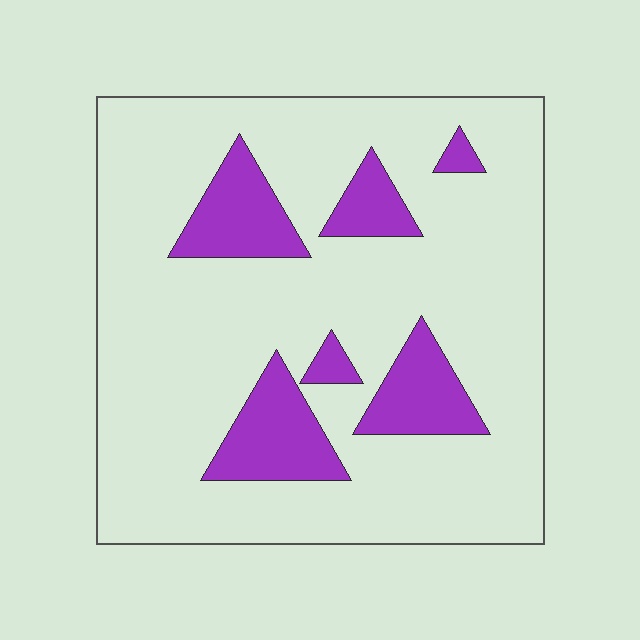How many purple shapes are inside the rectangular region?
6.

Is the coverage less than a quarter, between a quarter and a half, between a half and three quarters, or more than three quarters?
Less than a quarter.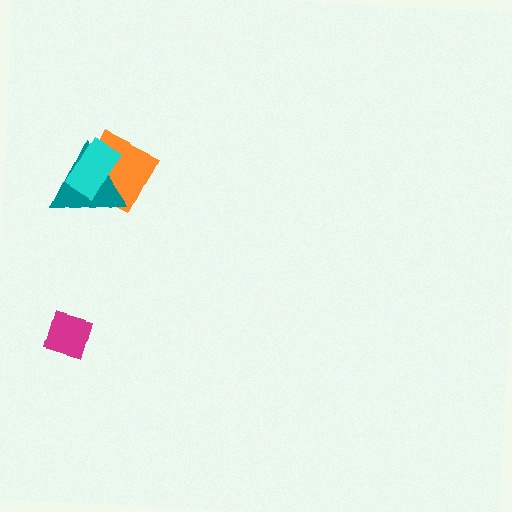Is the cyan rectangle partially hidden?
No, no other shape covers it.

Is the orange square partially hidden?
Yes, it is partially covered by another shape.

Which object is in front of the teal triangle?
The cyan rectangle is in front of the teal triangle.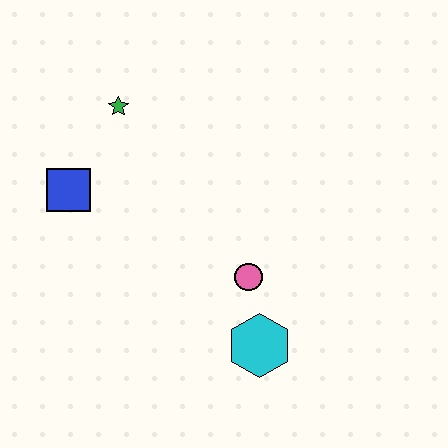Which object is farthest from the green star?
The cyan hexagon is farthest from the green star.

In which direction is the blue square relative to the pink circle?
The blue square is to the left of the pink circle.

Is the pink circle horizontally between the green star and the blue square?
No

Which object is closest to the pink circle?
The cyan hexagon is closest to the pink circle.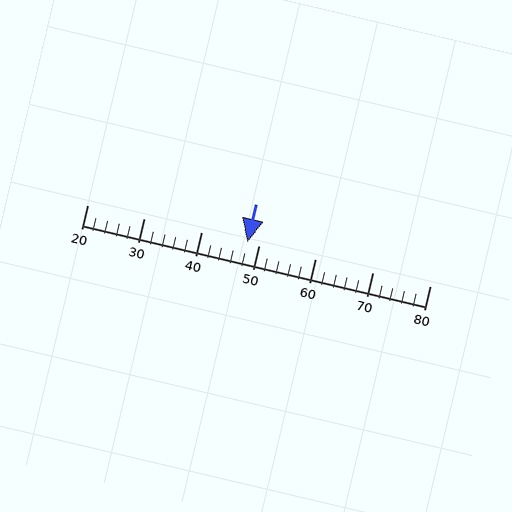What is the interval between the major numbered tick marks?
The major tick marks are spaced 10 units apart.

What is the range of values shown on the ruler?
The ruler shows values from 20 to 80.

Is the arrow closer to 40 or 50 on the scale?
The arrow is closer to 50.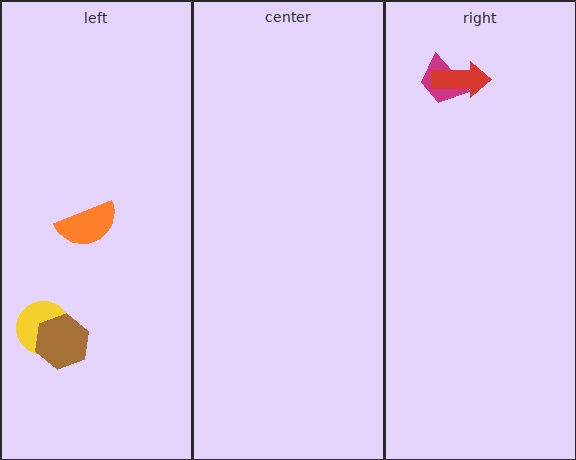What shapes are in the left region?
The yellow circle, the brown hexagon, the orange semicircle.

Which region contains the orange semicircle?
The left region.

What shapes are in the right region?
The magenta trapezoid, the red arrow.